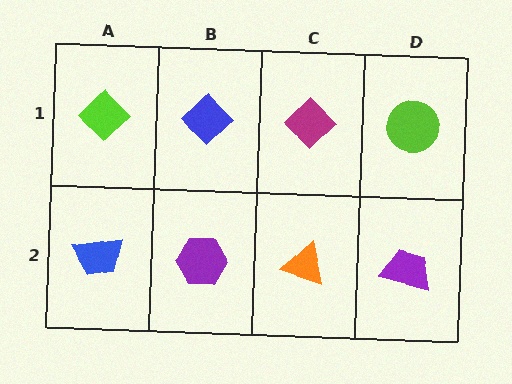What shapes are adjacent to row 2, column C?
A magenta diamond (row 1, column C), a purple hexagon (row 2, column B), a purple trapezoid (row 2, column D).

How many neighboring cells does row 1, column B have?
3.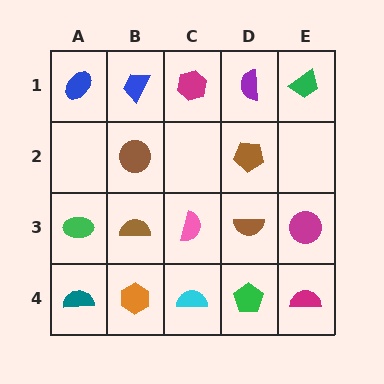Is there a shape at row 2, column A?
No, that cell is empty.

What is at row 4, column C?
A cyan semicircle.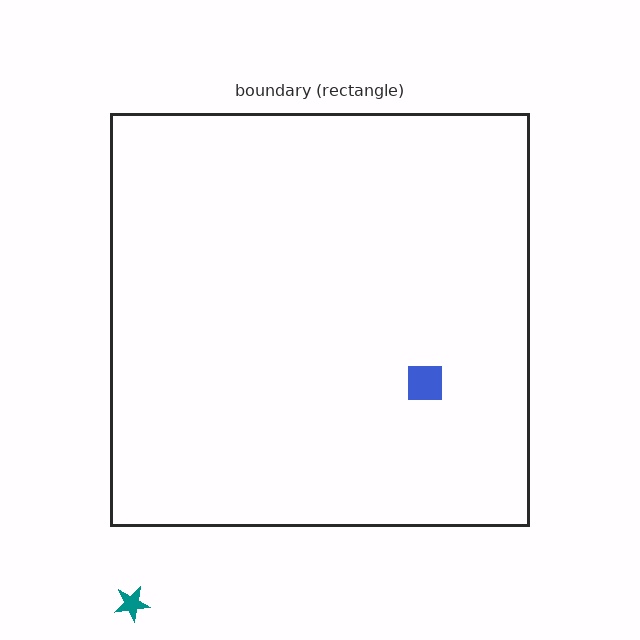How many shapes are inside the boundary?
1 inside, 1 outside.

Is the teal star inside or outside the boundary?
Outside.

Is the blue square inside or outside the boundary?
Inside.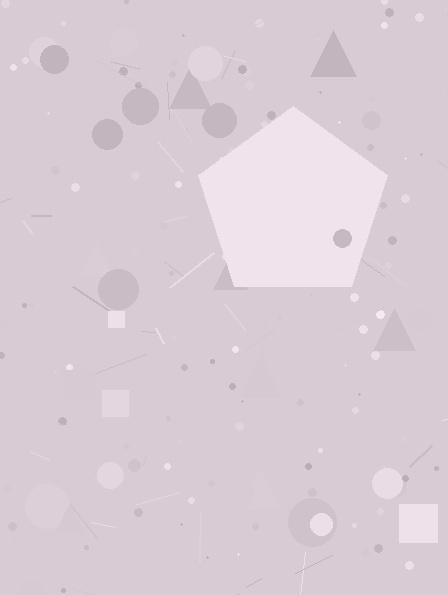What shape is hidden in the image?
A pentagon is hidden in the image.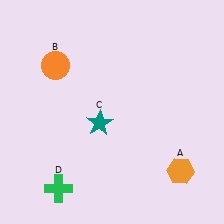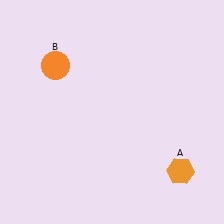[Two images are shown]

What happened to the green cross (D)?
The green cross (D) was removed in Image 2. It was in the bottom-left area of Image 1.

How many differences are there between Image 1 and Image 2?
There are 2 differences between the two images.